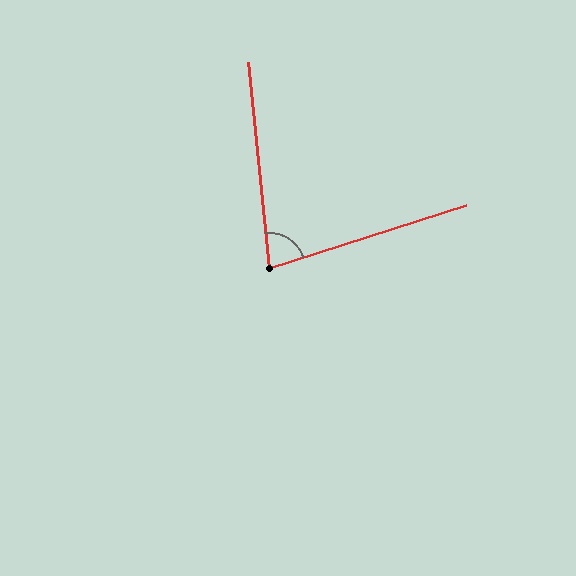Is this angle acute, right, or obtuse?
It is acute.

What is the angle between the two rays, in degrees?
Approximately 78 degrees.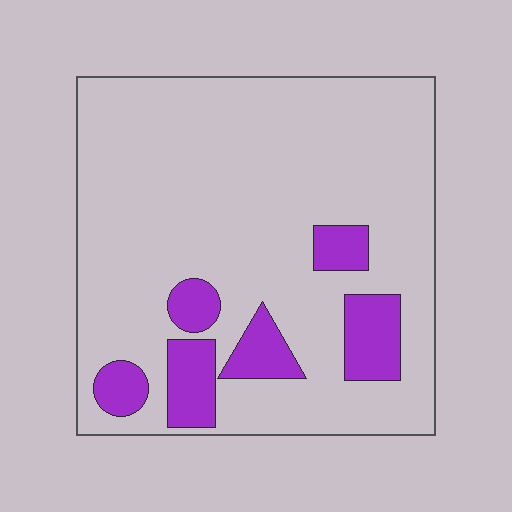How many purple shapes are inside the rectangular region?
6.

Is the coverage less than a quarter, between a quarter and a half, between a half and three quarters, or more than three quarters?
Less than a quarter.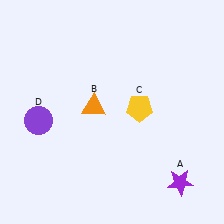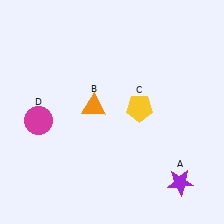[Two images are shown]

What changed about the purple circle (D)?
In Image 1, D is purple. In Image 2, it changed to magenta.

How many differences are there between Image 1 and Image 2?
There is 1 difference between the two images.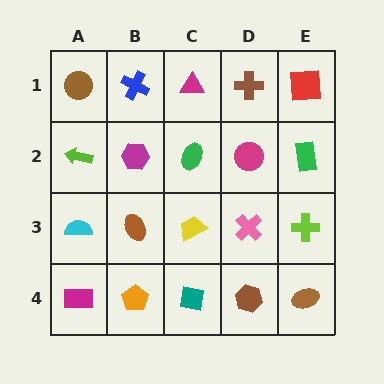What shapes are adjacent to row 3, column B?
A magenta hexagon (row 2, column B), an orange pentagon (row 4, column B), a cyan semicircle (row 3, column A), a yellow trapezoid (row 3, column C).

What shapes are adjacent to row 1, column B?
A magenta hexagon (row 2, column B), a brown circle (row 1, column A), a magenta triangle (row 1, column C).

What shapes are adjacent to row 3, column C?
A green ellipse (row 2, column C), a teal square (row 4, column C), a brown ellipse (row 3, column B), a pink cross (row 3, column D).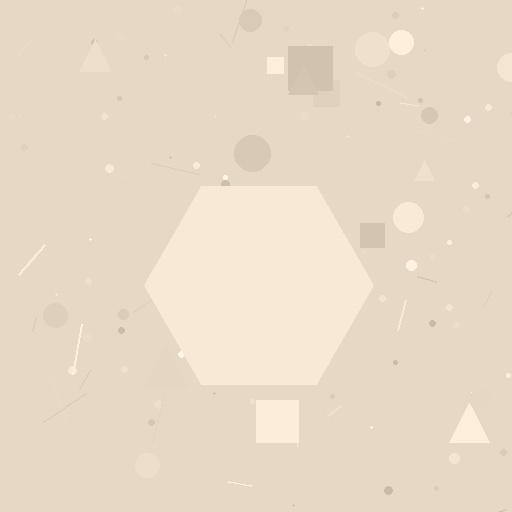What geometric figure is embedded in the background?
A hexagon is embedded in the background.